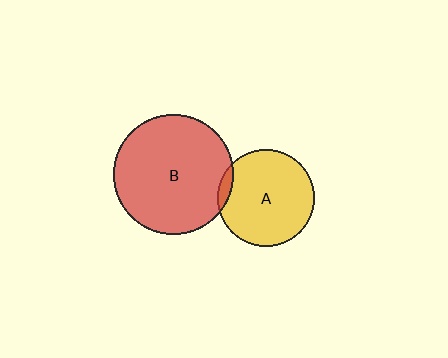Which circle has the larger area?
Circle B (red).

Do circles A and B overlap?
Yes.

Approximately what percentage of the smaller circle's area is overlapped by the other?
Approximately 5%.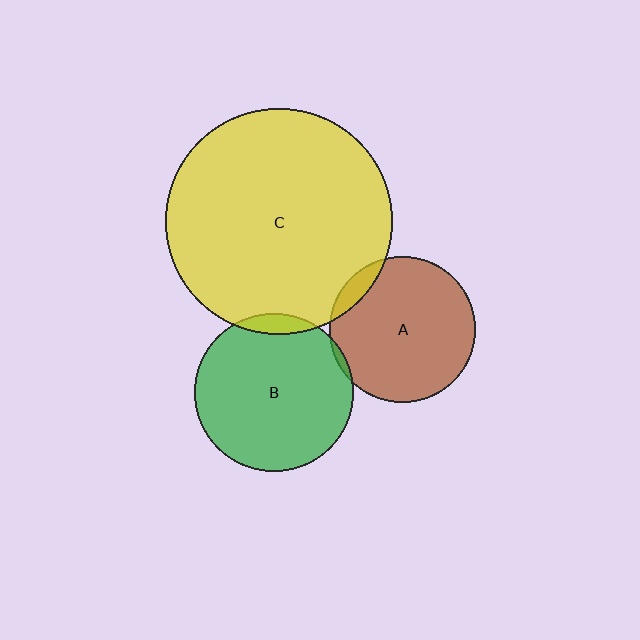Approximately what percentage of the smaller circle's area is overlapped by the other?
Approximately 5%.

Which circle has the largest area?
Circle C (yellow).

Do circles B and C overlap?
Yes.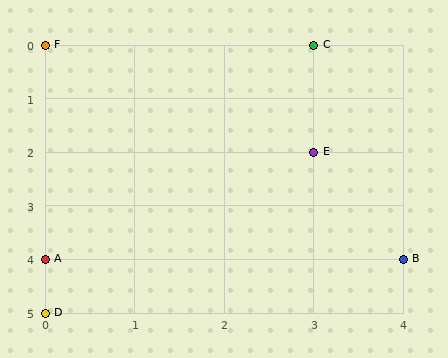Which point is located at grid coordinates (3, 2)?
Point E is at (3, 2).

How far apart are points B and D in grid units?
Points B and D are 4 columns and 1 row apart (about 4.1 grid units diagonally).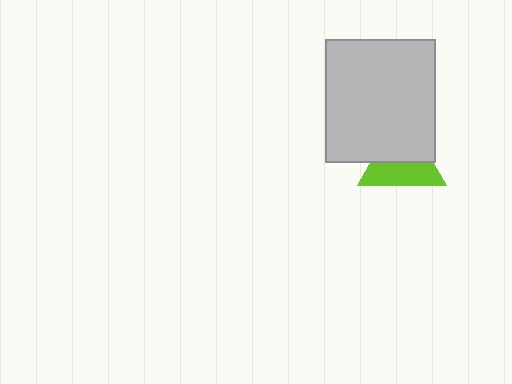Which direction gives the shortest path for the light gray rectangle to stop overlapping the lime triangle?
Moving up gives the shortest separation.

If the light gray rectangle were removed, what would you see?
You would see the complete lime triangle.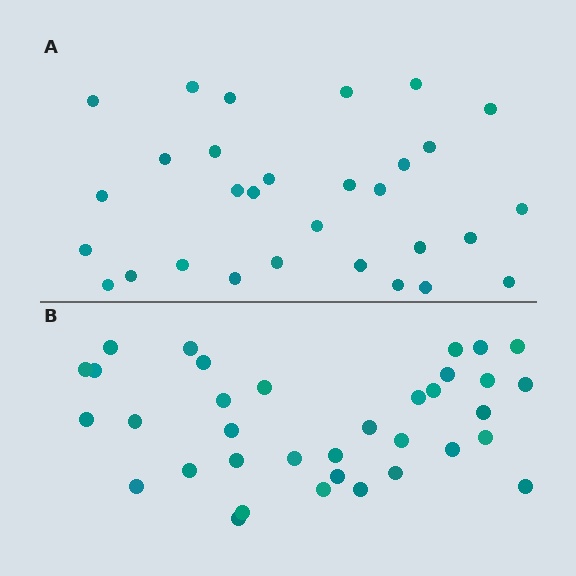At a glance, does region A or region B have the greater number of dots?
Region B (the bottom region) has more dots.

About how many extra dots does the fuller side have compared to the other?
Region B has about 5 more dots than region A.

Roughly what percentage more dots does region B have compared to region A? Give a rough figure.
About 15% more.